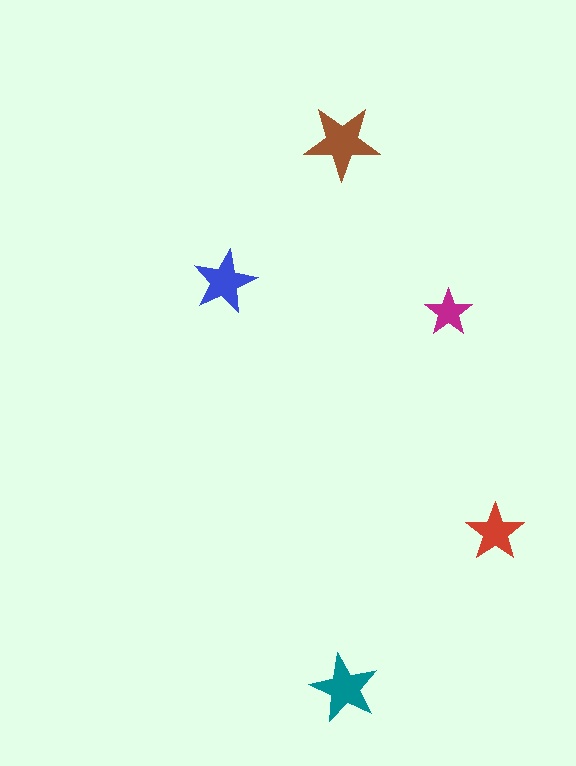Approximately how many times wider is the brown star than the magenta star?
About 1.5 times wider.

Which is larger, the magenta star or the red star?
The red one.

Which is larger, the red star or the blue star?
The blue one.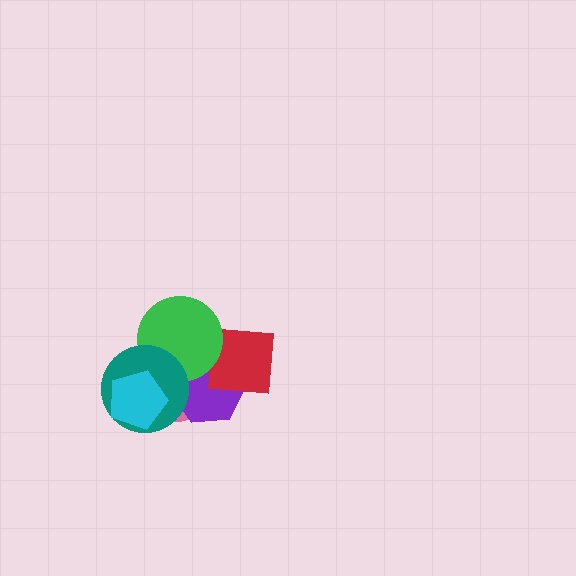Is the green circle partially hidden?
Yes, it is partially covered by another shape.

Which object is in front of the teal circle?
The cyan pentagon is in front of the teal circle.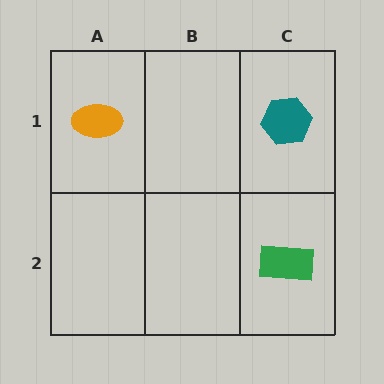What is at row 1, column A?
An orange ellipse.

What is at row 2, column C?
A green rectangle.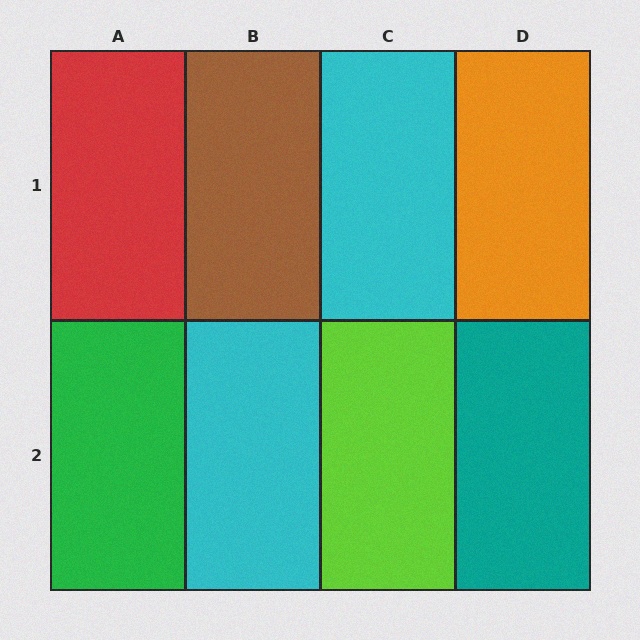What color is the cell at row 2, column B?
Cyan.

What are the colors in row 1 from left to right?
Red, brown, cyan, orange.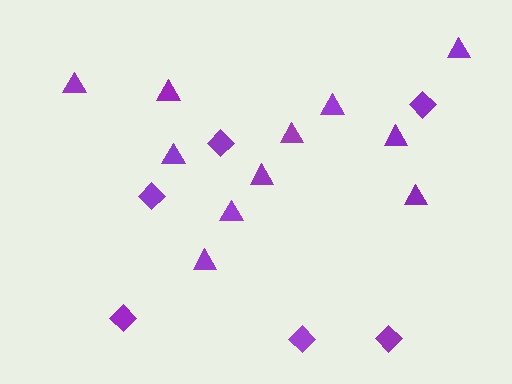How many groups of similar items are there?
There are 2 groups: one group of triangles (11) and one group of diamonds (6).